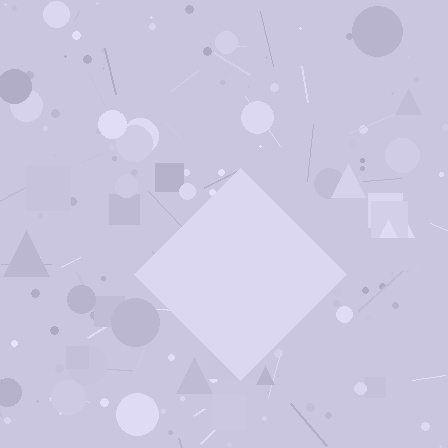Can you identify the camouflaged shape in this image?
The camouflaged shape is a diamond.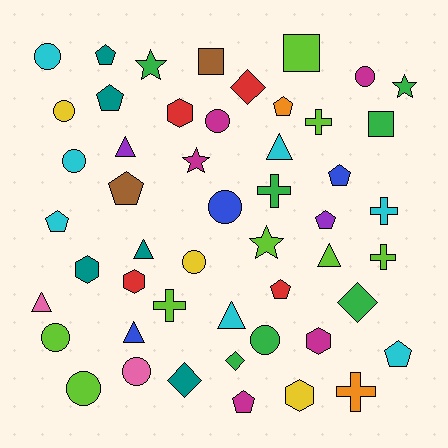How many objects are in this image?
There are 50 objects.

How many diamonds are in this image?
There are 4 diamonds.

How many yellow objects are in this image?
There are 3 yellow objects.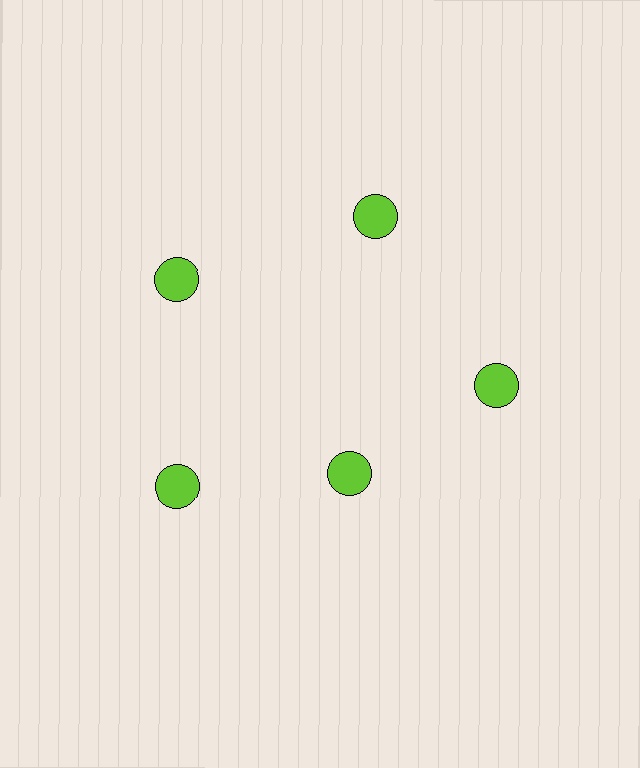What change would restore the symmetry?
The symmetry would be restored by moving it outward, back onto the ring so that all 5 circles sit at equal angles and equal distance from the center.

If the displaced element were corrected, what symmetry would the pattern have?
It would have 5-fold rotational symmetry — the pattern would map onto itself every 72 degrees.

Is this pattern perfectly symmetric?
No. The 5 lime circles are arranged in a ring, but one element near the 5 o'clock position is pulled inward toward the center, breaking the 5-fold rotational symmetry.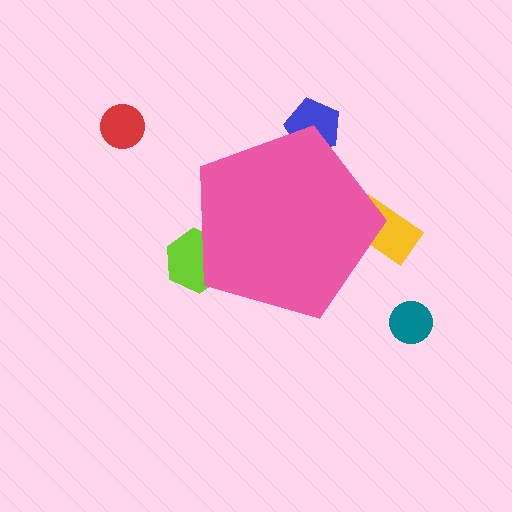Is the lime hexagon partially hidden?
Yes, the lime hexagon is partially hidden behind the pink pentagon.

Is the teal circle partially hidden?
No, the teal circle is fully visible.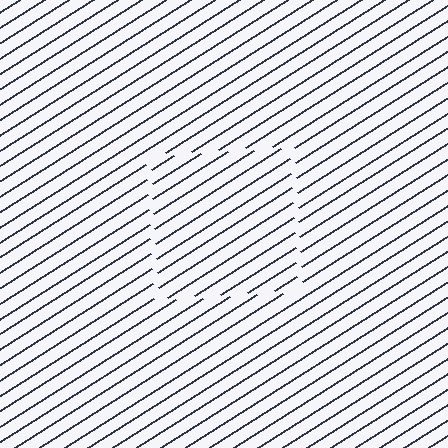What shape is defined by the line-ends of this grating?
An illusory square. The interior of the shape contains the same grating, shifted by half a period — the contour is defined by the phase discontinuity where line-ends from the inner and outer gratings abut.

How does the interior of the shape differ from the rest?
The interior of the shape contains the same grating, shifted by half a period — the contour is defined by the phase discontinuity where line-ends from the inner and outer gratings abut.